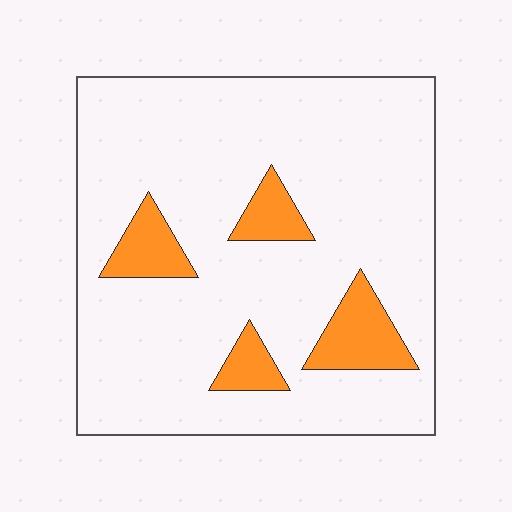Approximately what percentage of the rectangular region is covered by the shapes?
Approximately 15%.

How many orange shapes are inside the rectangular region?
4.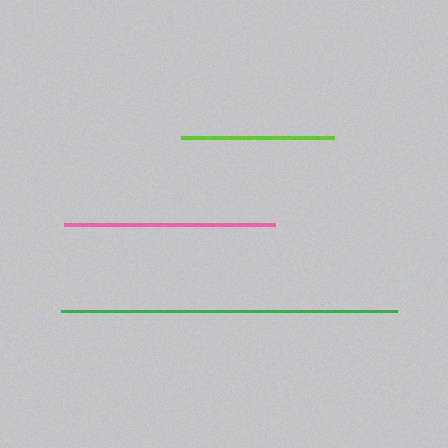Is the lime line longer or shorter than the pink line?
The pink line is longer than the lime line.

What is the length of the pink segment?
The pink segment is approximately 211 pixels long.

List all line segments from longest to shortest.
From longest to shortest: green, pink, lime.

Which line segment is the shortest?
The lime line is the shortest at approximately 153 pixels.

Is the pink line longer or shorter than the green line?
The green line is longer than the pink line.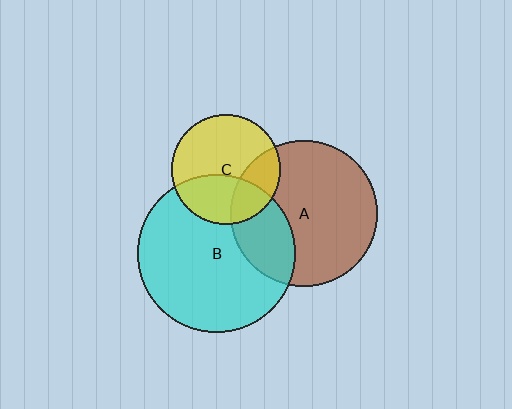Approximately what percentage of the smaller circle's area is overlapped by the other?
Approximately 35%.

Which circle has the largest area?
Circle B (cyan).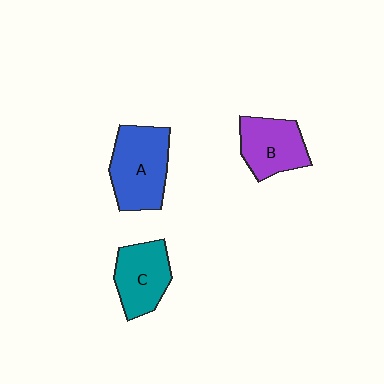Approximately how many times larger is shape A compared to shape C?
Approximately 1.3 times.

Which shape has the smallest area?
Shape B (purple).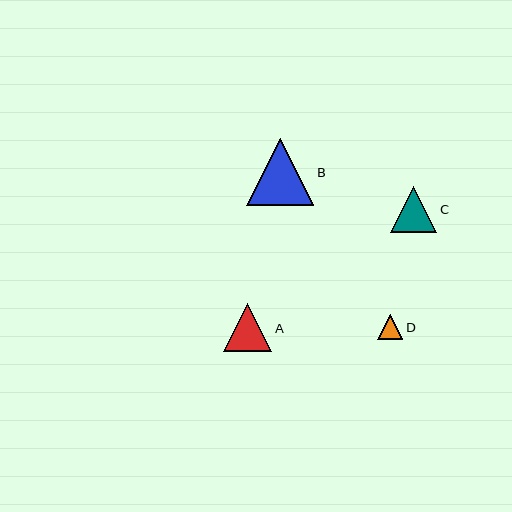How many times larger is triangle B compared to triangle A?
Triangle B is approximately 1.4 times the size of triangle A.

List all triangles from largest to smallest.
From largest to smallest: B, A, C, D.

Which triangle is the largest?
Triangle B is the largest with a size of approximately 67 pixels.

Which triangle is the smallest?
Triangle D is the smallest with a size of approximately 25 pixels.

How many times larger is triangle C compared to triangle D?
Triangle C is approximately 1.9 times the size of triangle D.